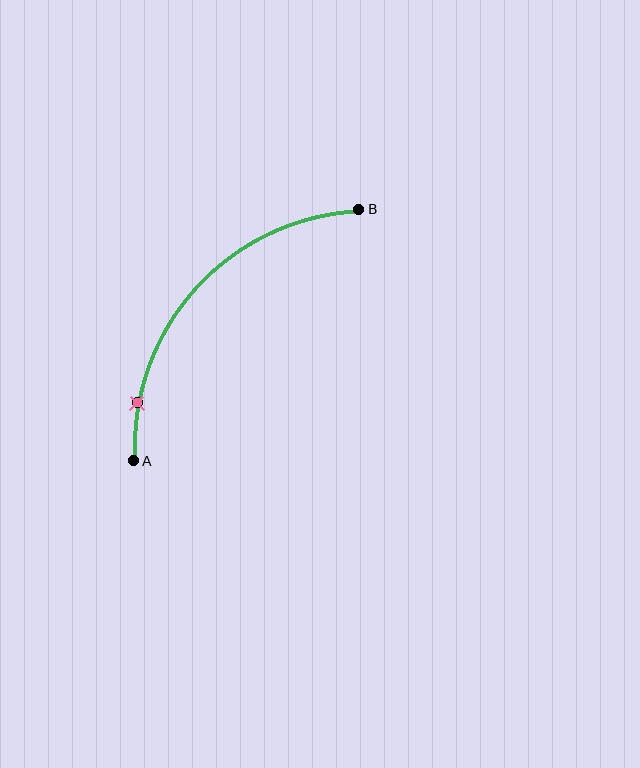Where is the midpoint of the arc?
The arc midpoint is the point on the curve farthest from the straight line joining A and B. It sits above and to the left of that line.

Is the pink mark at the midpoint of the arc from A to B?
No. The pink mark lies on the arc but is closer to endpoint A. The arc midpoint would be at the point on the curve equidistant along the arc from both A and B.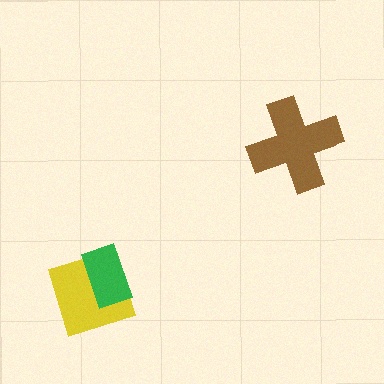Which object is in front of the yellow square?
The green rectangle is in front of the yellow square.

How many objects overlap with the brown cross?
0 objects overlap with the brown cross.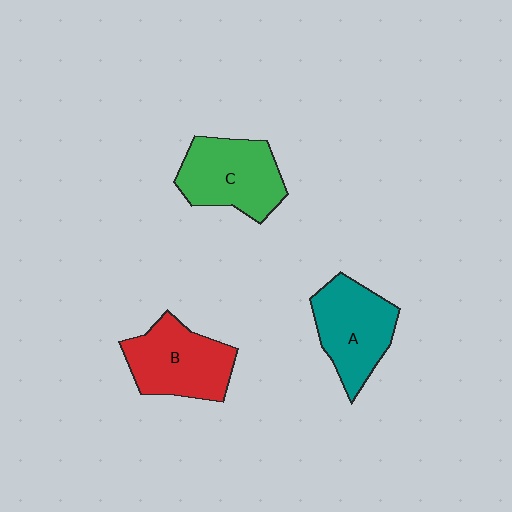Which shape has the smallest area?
Shape A (teal).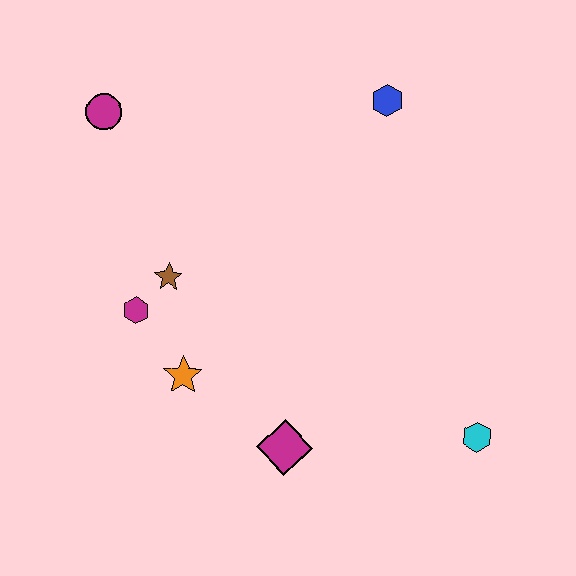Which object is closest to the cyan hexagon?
The magenta diamond is closest to the cyan hexagon.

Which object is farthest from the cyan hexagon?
The magenta circle is farthest from the cyan hexagon.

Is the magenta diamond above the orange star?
No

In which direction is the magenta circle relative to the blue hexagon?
The magenta circle is to the left of the blue hexagon.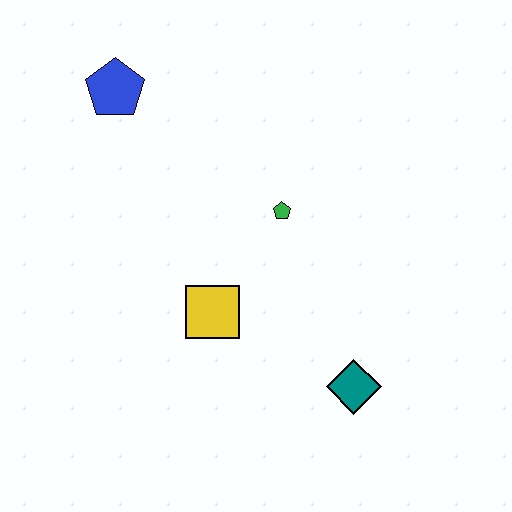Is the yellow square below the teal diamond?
No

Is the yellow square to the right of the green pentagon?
No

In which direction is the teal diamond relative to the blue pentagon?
The teal diamond is below the blue pentagon.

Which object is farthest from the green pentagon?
The blue pentagon is farthest from the green pentagon.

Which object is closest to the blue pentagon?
The green pentagon is closest to the blue pentagon.